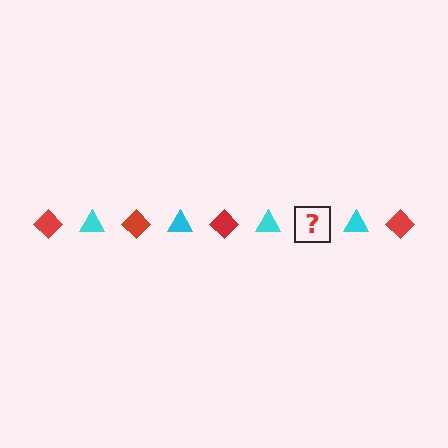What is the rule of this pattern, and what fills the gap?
The rule is that the pattern alternates between red diamond and cyan triangle. The gap should be filled with a red diamond.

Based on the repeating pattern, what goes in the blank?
The blank should be a red diamond.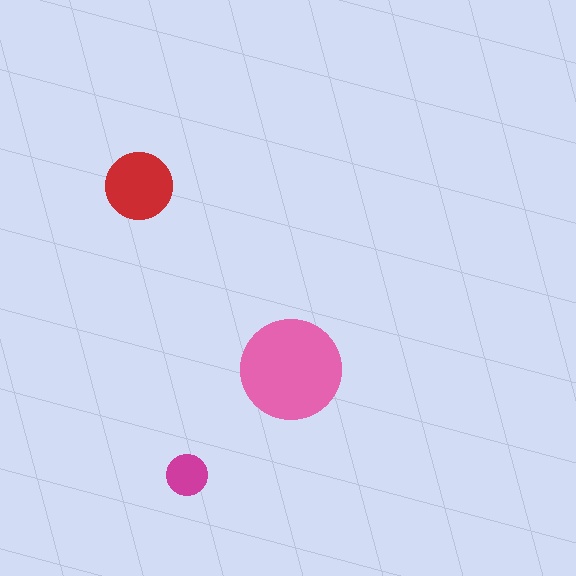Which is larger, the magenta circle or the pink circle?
The pink one.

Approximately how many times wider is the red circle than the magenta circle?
About 1.5 times wider.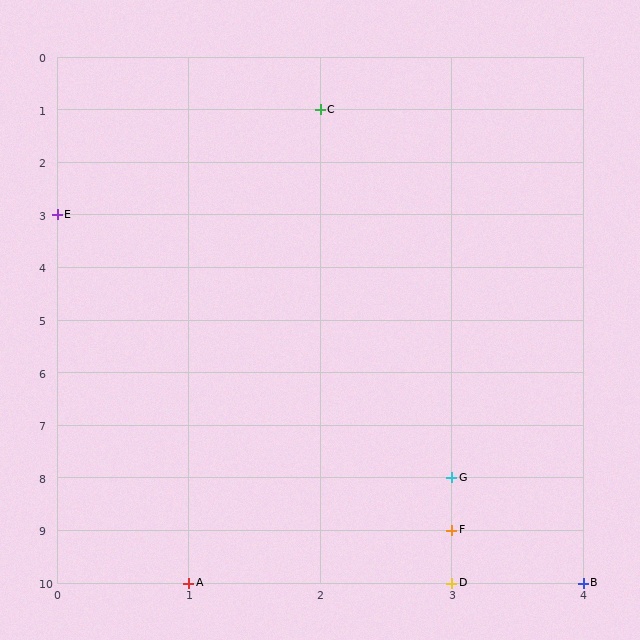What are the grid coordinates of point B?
Point B is at grid coordinates (4, 10).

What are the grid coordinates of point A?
Point A is at grid coordinates (1, 10).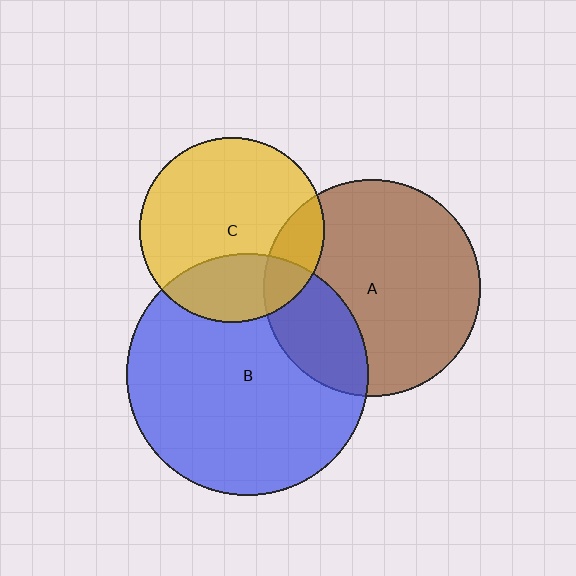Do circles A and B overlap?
Yes.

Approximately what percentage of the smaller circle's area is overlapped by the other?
Approximately 25%.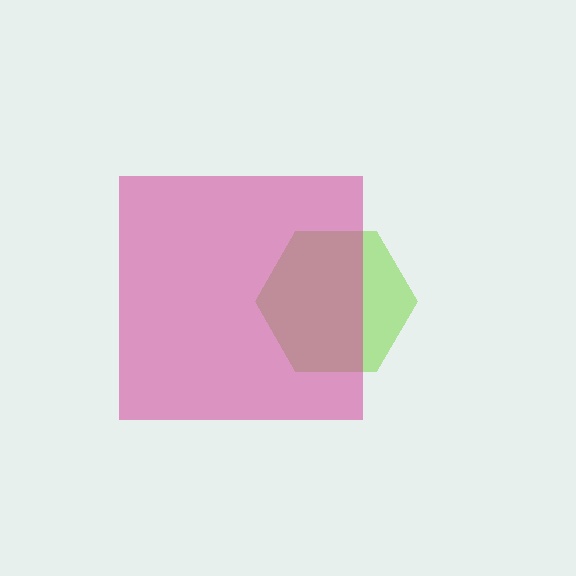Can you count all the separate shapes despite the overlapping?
Yes, there are 2 separate shapes.